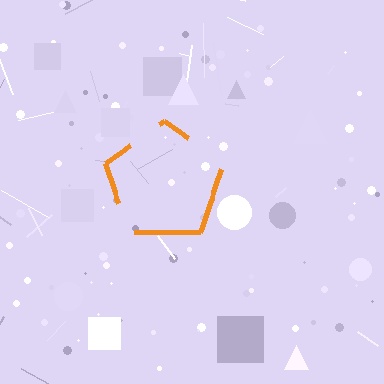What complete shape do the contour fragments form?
The contour fragments form a pentagon.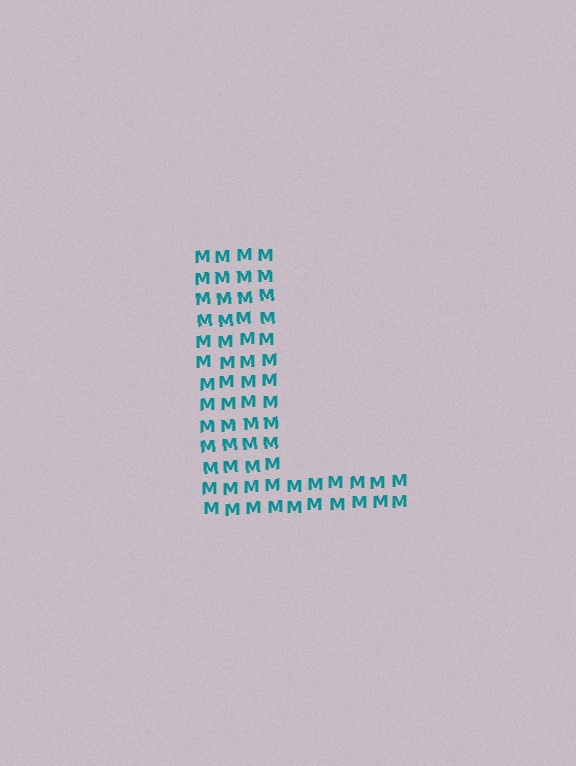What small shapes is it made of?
It is made of small letter M's.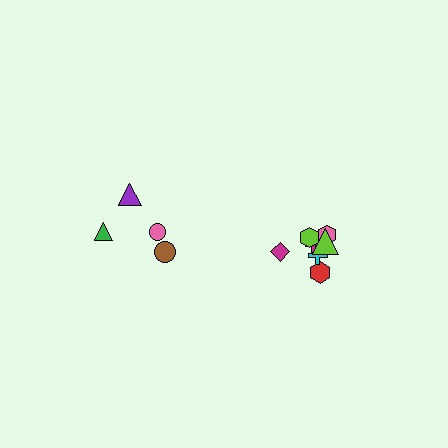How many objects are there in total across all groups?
There are 11 objects.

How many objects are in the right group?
There are 7 objects.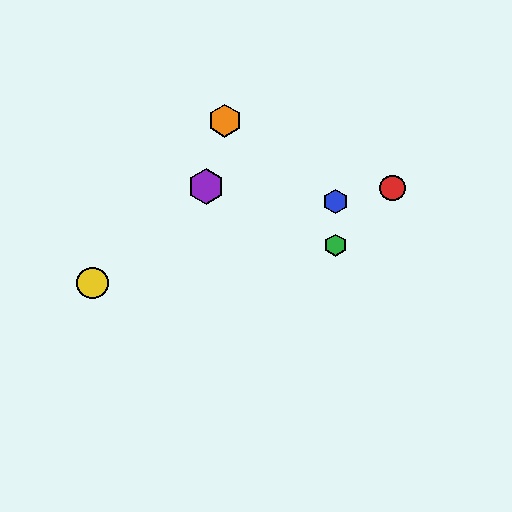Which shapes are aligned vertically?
The blue hexagon, the green hexagon are aligned vertically.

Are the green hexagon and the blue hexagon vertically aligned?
Yes, both are at x≈336.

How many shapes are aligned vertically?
2 shapes (the blue hexagon, the green hexagon) are aligned vertically.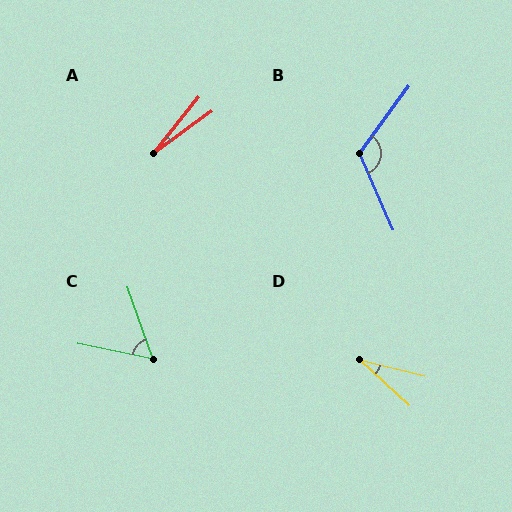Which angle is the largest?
B, at approximately 120 degrees.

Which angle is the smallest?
A, at approximately 15 degrees.